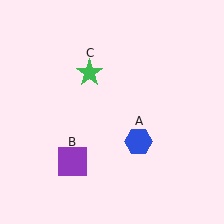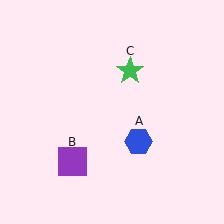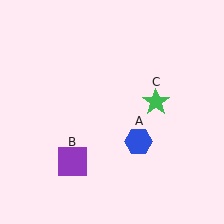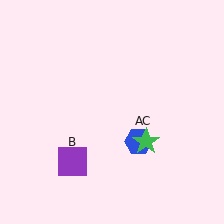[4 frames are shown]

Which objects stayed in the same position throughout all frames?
Blue hexagon (object A) and purple square (object B) remained stationary.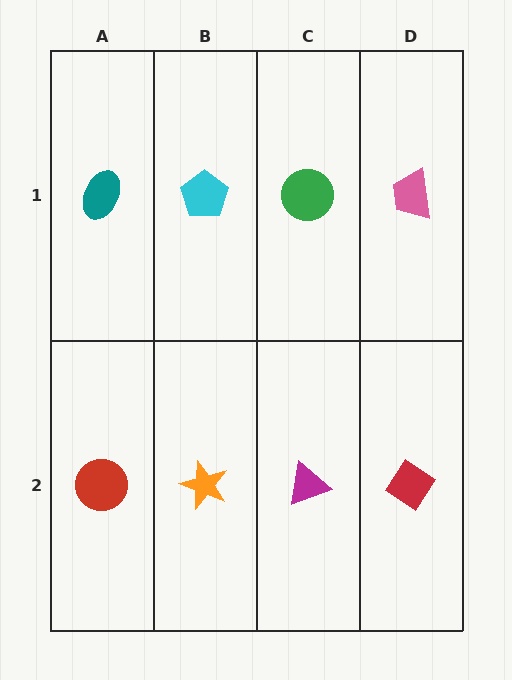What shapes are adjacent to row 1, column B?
An orange star (row 2, column B), a teal ellipse (row 1, column A), a green circle (row 1, column C).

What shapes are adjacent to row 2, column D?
A pink trapezoid (row 1, column D), a magenta triangle (row 2, column C).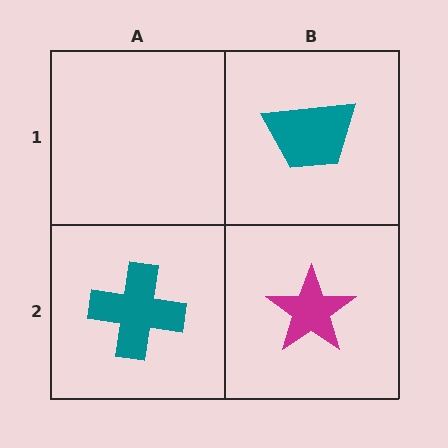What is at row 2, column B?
A magenta star.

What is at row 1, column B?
A teal trapezoid.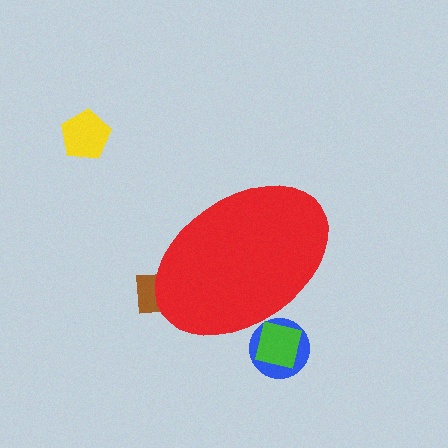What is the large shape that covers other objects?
A red ellipse.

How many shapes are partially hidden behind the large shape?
3 shapes are partially hidden.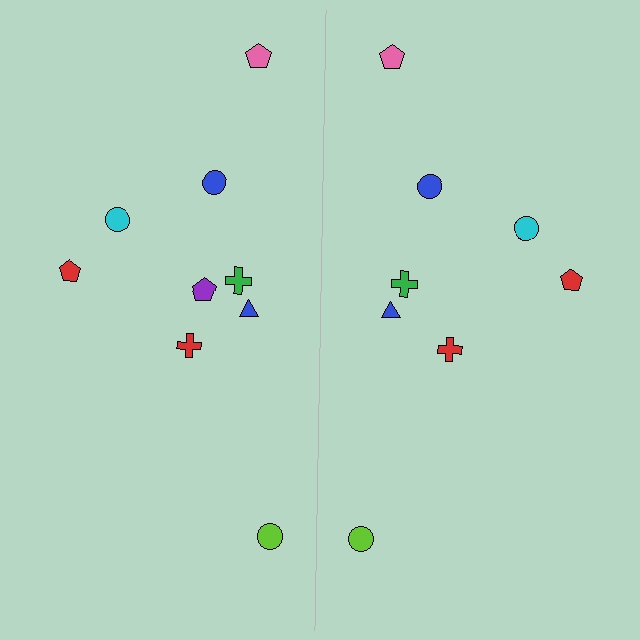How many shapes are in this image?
There are 17 shapes in this image.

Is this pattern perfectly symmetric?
No, the pattern is not perfectly symmetric. A purple pentagon is missing from the right side.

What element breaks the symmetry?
A purple pentagon is missing from the right side.